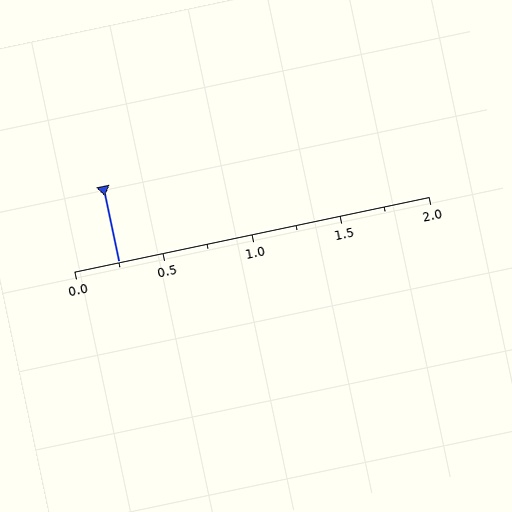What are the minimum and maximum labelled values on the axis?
The axis runs from 0.0 to 2.0.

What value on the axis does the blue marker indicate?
The marker indicates approximately 0.25.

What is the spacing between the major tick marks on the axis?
The major ticks are spaced 0.5 apart.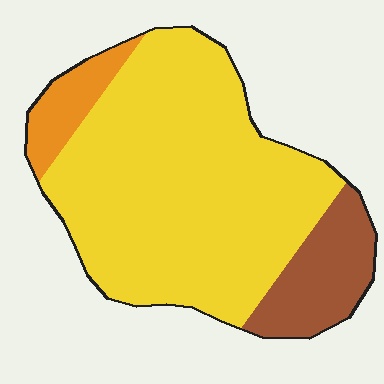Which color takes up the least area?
Orange, at roughly 10%.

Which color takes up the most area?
Yellow, at roughly 75%.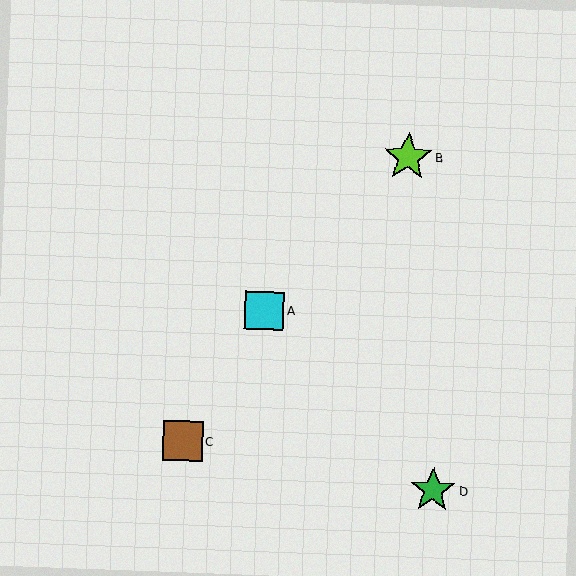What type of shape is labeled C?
Shape C is a brown square.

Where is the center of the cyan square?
The center of the cyan square is at (264, 311).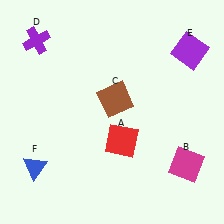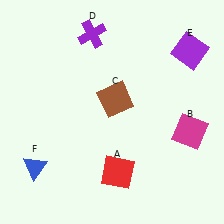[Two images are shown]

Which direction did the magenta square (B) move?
The magenta square (B) moved up.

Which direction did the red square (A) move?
The red square (A) moved down.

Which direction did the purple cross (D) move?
The purple cross (D) moved right.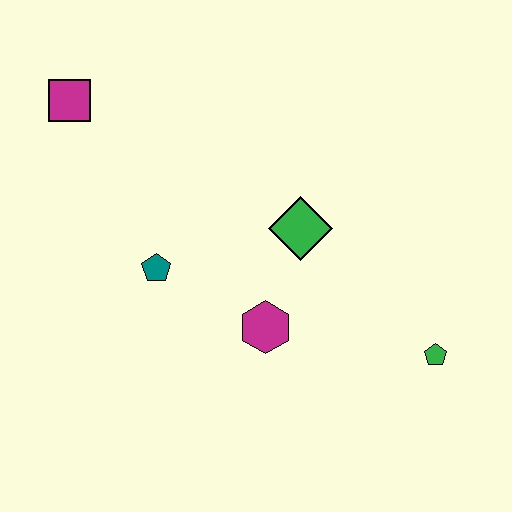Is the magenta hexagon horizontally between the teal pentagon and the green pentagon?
Yes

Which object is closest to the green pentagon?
The magenta hexagon is closest to the green pentagon.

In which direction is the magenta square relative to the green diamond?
The magenta square is to the left of the green diamond.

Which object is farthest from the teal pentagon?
The green pentagon is farthest from the teal pentagon.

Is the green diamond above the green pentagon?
Yes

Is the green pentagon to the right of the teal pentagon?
Yes